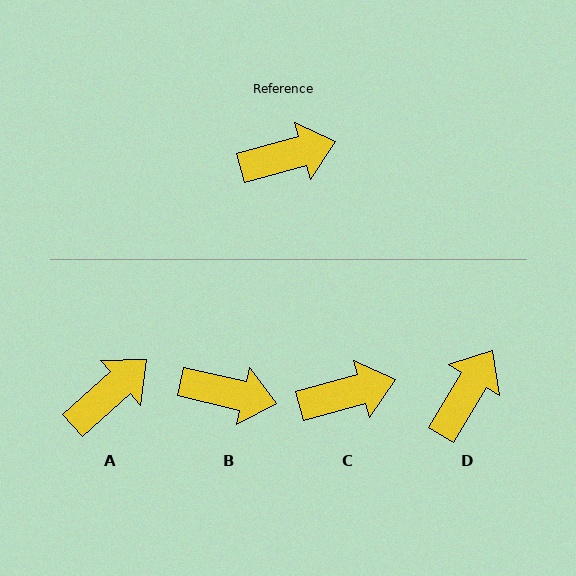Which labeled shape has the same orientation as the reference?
C.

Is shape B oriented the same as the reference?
No, it is off by about 29 degrees.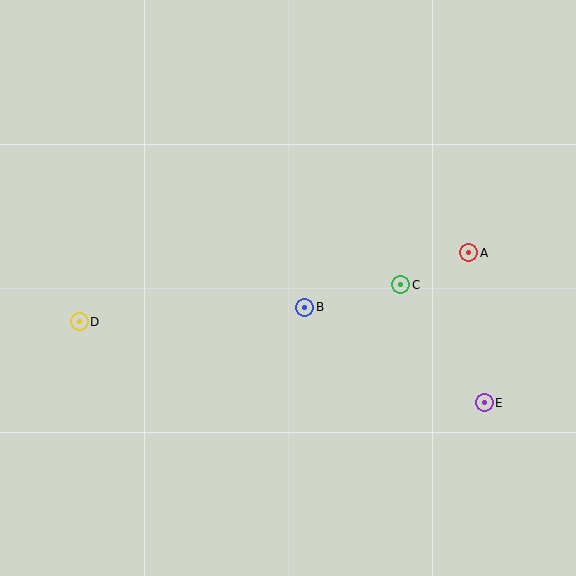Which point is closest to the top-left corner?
Point D is closest to the top-left corner.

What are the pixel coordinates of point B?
Point B is at (305, 307).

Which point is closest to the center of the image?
Point B at (305, 307) is closest to the center.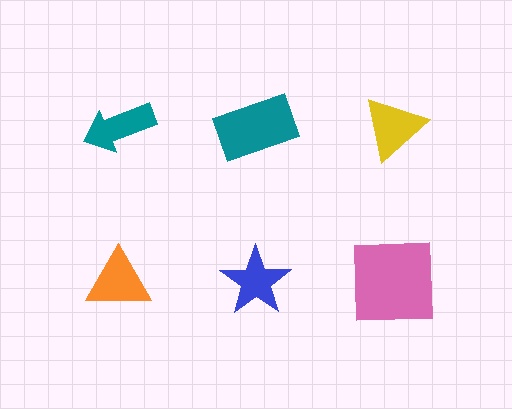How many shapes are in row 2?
3 shapes.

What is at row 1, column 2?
A teal rectangle.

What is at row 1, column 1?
A teal arrow.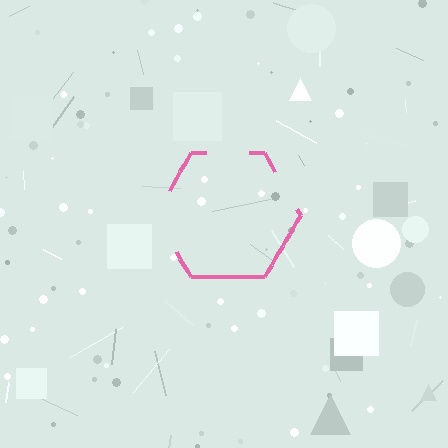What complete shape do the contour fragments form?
The contour fragments form a hexagon.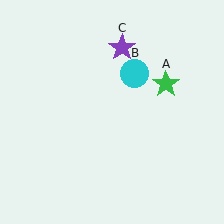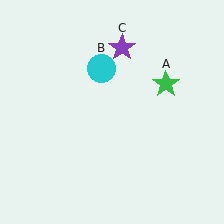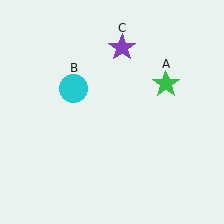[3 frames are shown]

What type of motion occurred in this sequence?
The cyan circle (object B) rotated counterclockwise around the center of the scene.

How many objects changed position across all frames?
1 object changed position: cyan circle (object B).